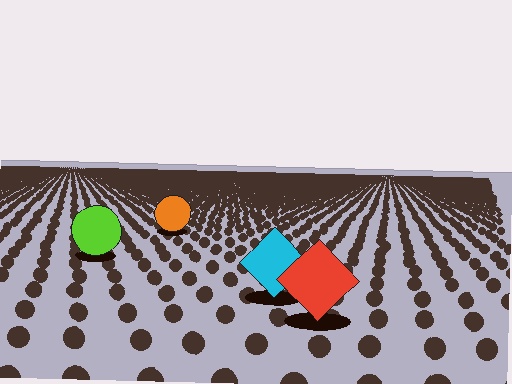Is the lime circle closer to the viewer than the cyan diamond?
No. The cyan diamond is closer — you can tell from the texture gradient: the ground texture is coarser near it.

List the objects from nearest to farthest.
From nearest to farthest: the red diamond, the cyan diamond, the lime circle, the orange circle.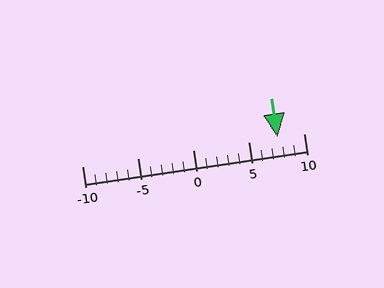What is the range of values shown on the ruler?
The ruler shows values from -10 to 10.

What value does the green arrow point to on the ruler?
The green arrow points to approximately 8.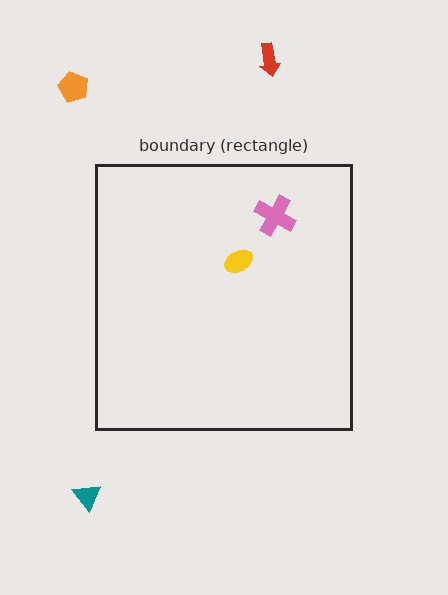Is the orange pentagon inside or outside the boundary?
Outside.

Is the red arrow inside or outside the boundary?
Outside.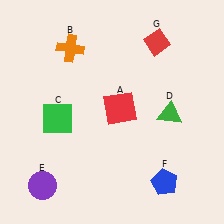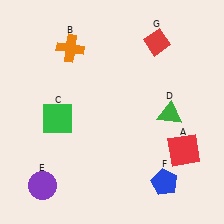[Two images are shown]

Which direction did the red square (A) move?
The red square (A) moved right.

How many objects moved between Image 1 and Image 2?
1 object moved between the two images.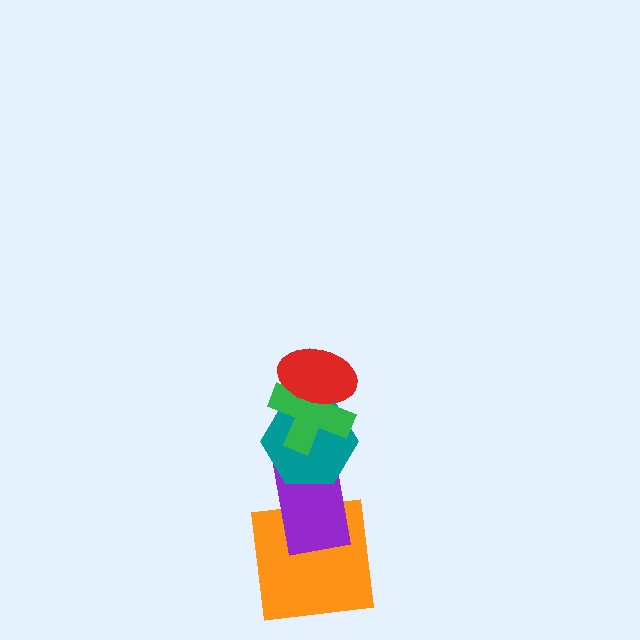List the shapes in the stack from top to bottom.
From top to bottom: the red ellipse, the green cross, the teal hexagon, the purple rectangle, the orange square.